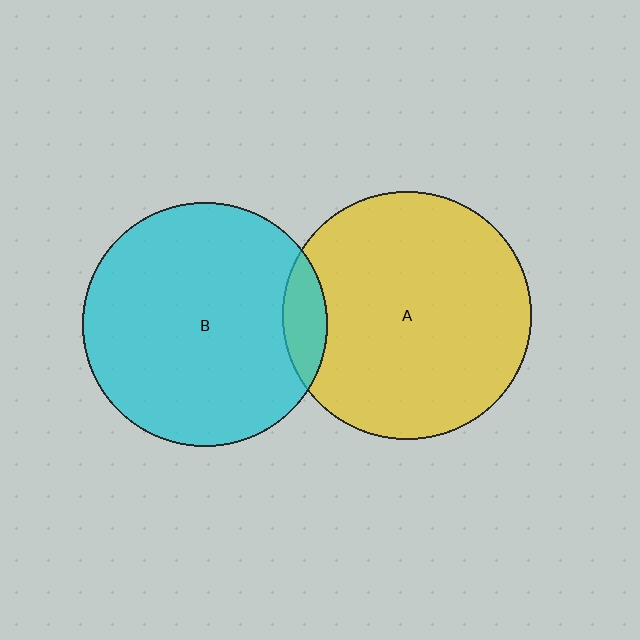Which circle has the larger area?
Circle A (yellow).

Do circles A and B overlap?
Yes.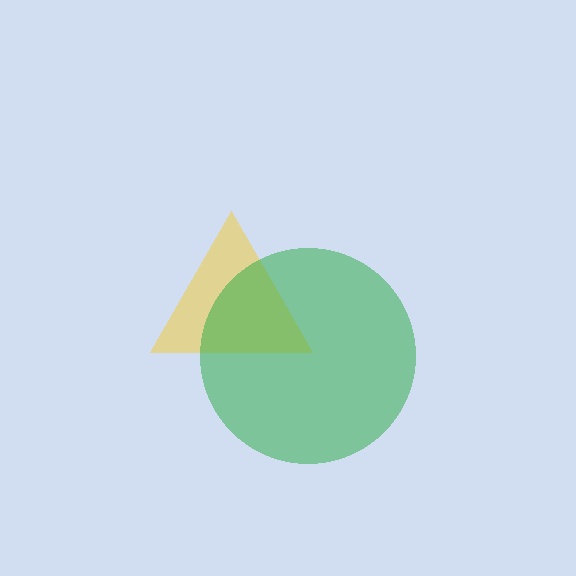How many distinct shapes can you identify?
There are 2 distinct shapes: a yellow triangle, a green circle.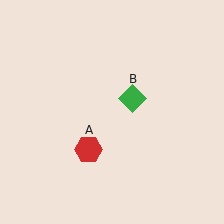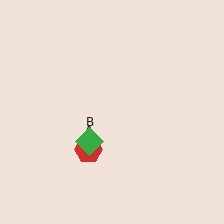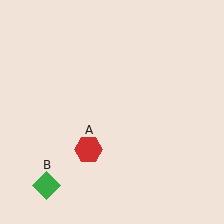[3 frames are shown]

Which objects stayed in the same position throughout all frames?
Red hexagon (object A) remained stationary.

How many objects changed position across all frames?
1 object changed position: green diamond (object B).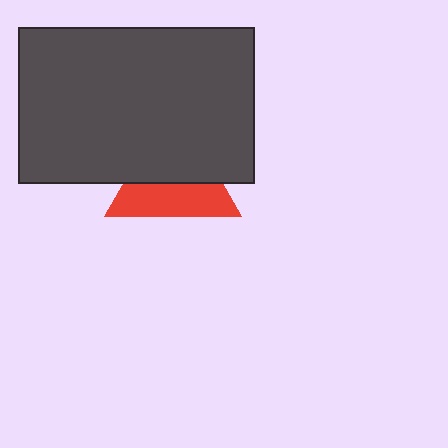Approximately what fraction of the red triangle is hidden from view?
Roughly 52% of the red triangle is hidden behind the dark gray rectangle.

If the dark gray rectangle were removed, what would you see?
You would see the complete red triangle.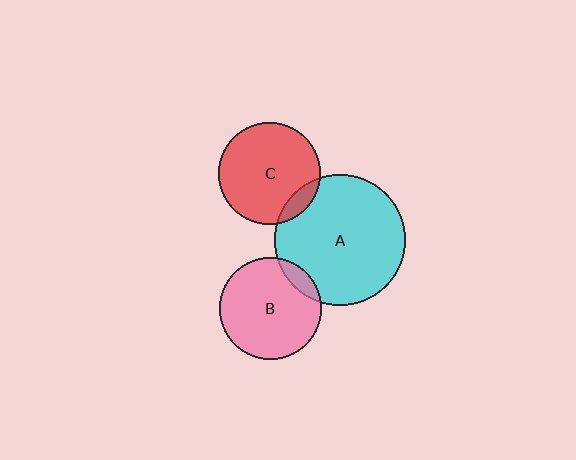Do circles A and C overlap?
Yes.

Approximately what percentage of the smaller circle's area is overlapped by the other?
Approximately 10%.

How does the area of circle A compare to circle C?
Approximately 1.6 times.